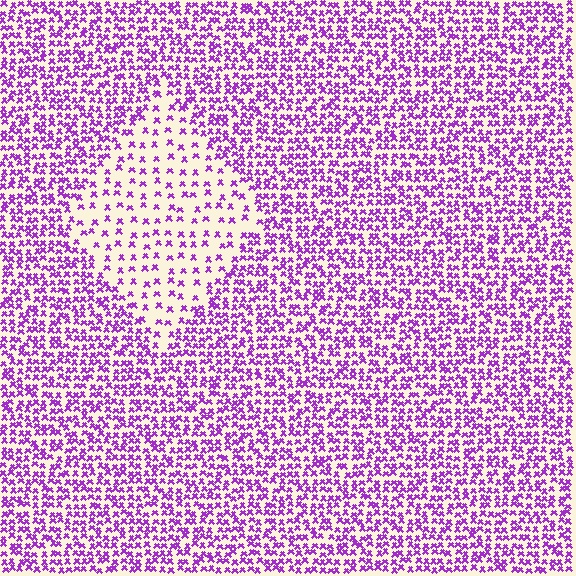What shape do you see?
I see a diamond.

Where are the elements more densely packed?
The elements are more densely packed outside the diamond boundary.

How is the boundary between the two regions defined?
The boundary is defined by a change in element density (approximately 2.5x ratio). All elements are the same color, size, and shape.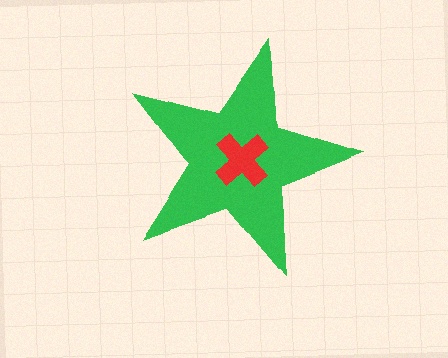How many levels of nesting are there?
2.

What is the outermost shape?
The green star.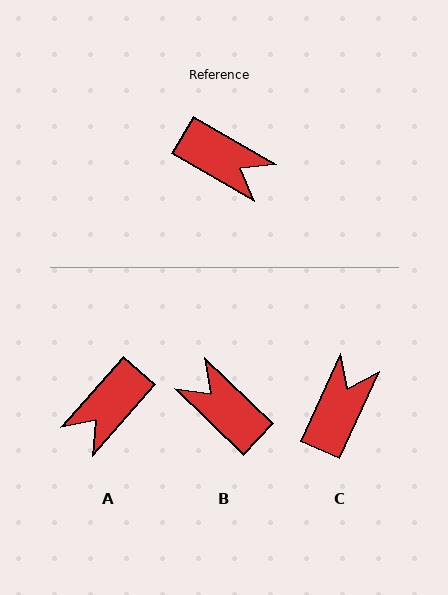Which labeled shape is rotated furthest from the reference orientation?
B, about 167 degrees away.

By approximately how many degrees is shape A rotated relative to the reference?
Approximately 101 degrees clockwise.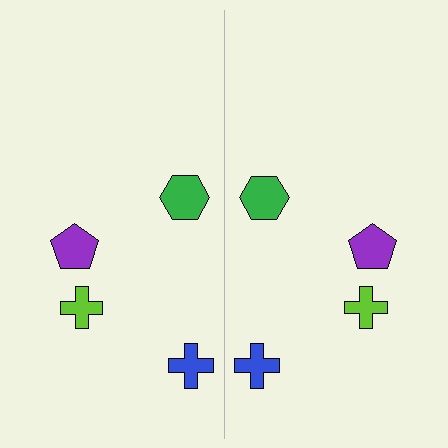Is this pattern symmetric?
Yes, this pattern has bilateral (reflection) symmetry.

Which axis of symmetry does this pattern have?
The pattern has a vertical axis of symmetry running through the center of the image.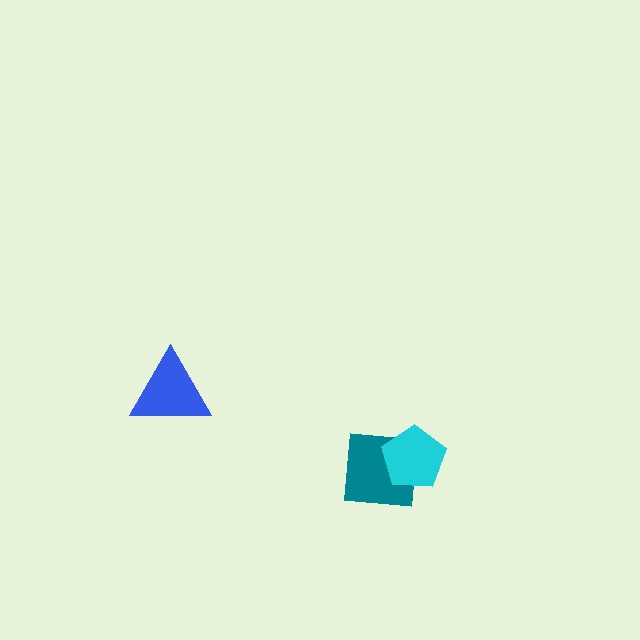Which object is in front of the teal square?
The cyan pentagon is in front of the teal square.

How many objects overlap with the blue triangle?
0 objects overlap with the blue triangle.